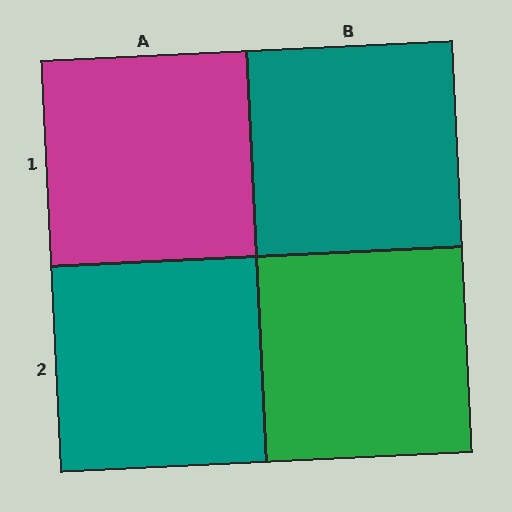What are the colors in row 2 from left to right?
Teal, green.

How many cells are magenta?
1 cell is magenta.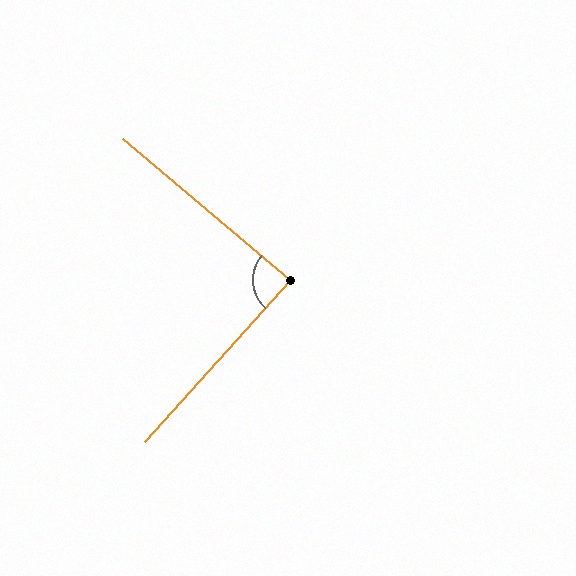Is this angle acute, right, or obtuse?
It is approximately a right angle.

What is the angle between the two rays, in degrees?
Approximately 88 degrees.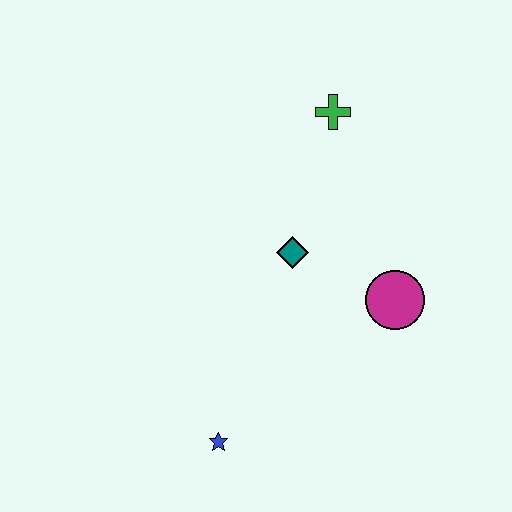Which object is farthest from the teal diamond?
The blue star is farthest from the teal diamond.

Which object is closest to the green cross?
The teal diamond is closest to the green cross.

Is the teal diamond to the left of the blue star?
No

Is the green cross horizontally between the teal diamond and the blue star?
No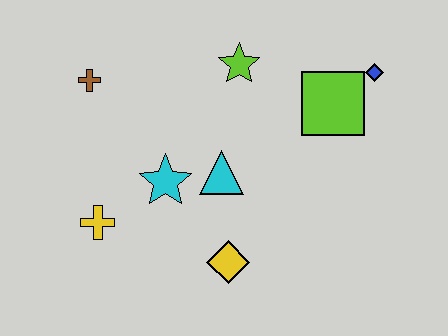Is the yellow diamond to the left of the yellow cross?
No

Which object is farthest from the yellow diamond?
The blue diamond is farthest from the yellow diamond.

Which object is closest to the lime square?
The blue diamond is closest to the lime square.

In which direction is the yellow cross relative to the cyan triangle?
The yellow cross is to the left of the cyan triangle.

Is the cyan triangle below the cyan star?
No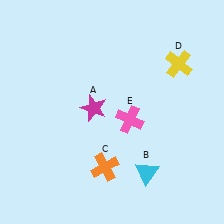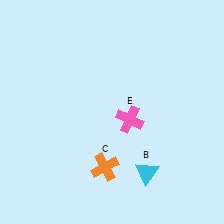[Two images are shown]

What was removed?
The magenta star (A), the yellow cross (D) were removed in Image 2.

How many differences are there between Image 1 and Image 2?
There are 2 differences between the two images.